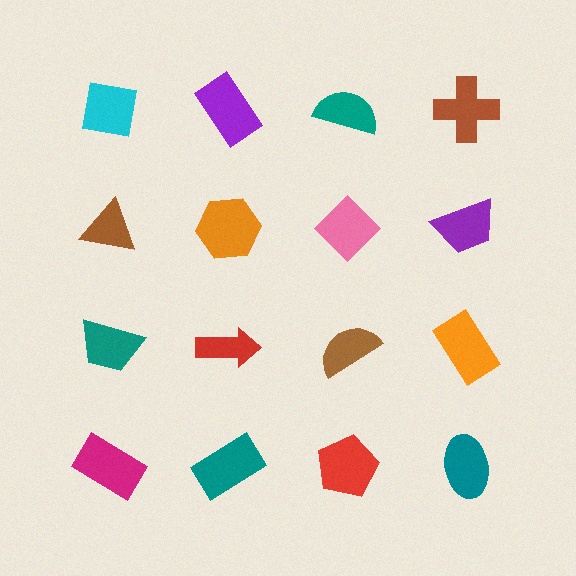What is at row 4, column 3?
A red pentagon.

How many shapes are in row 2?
4 shapes.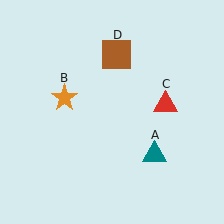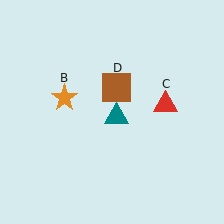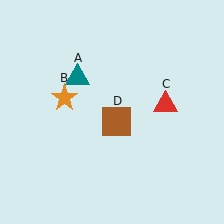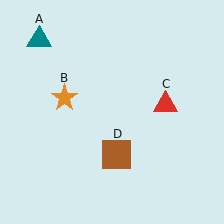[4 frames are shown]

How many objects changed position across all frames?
2 objects changed position: teal triangle (object A), brown square (object D).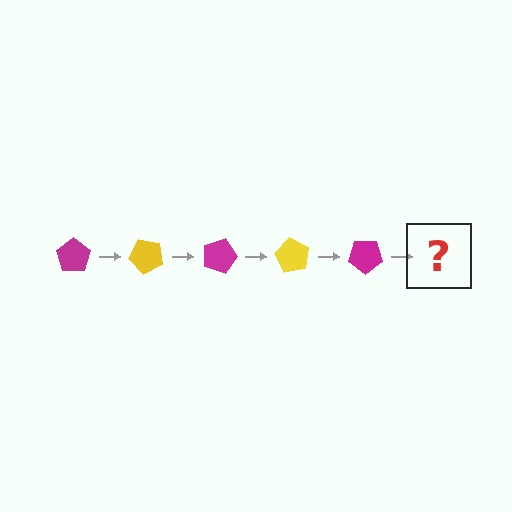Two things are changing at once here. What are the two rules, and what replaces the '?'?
The two rules are that it rotates 45 degrees each step and the color cycles through magenta and yellow. The '?' should be a yellow pentagon, rotated 225 degrees from the start.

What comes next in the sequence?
The next element should be a yellow pentagon, rotated 225 degrees from the start.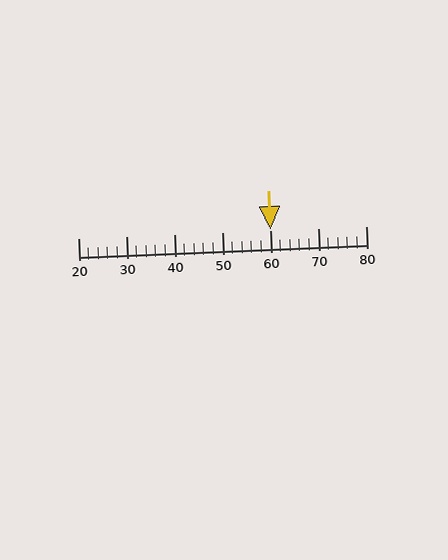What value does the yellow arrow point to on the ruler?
The yellow arrow points to approximately 60.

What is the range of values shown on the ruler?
The ruler shows values from 20 to 80.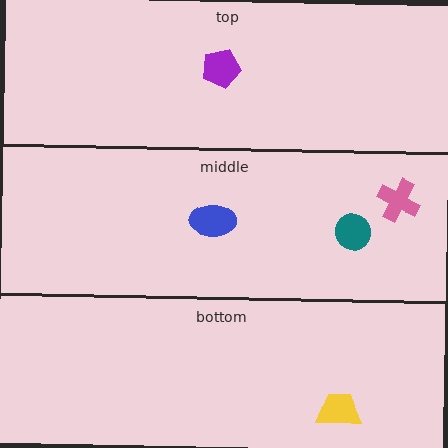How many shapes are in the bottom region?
1.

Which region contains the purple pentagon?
The top region.